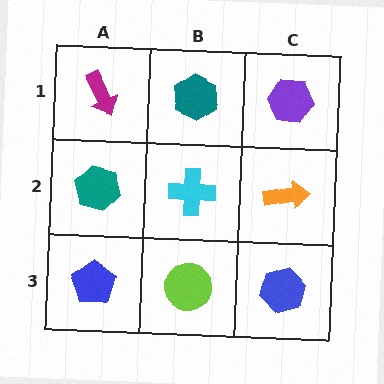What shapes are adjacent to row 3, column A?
A teal hexagon (row 2, column A), a lime circle (row 3, column B).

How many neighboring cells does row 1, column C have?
2.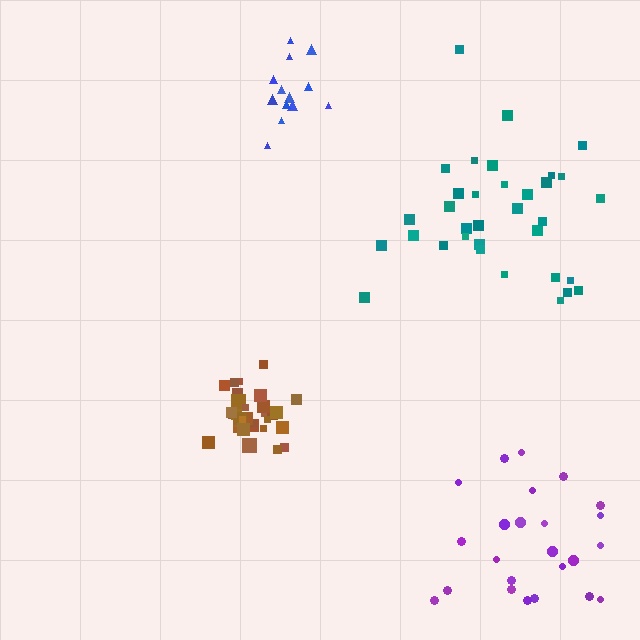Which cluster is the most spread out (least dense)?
Teal.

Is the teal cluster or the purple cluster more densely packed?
Purple.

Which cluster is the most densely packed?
Brown.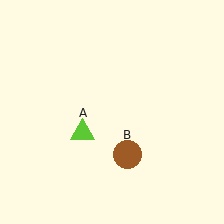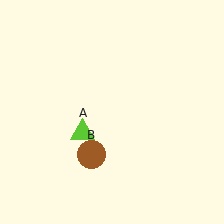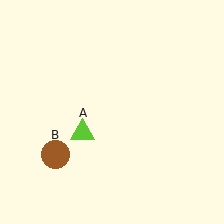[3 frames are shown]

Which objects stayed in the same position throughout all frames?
Lime triangle (object A) remained stationary.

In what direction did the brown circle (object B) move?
The brown circle (object B) moved left.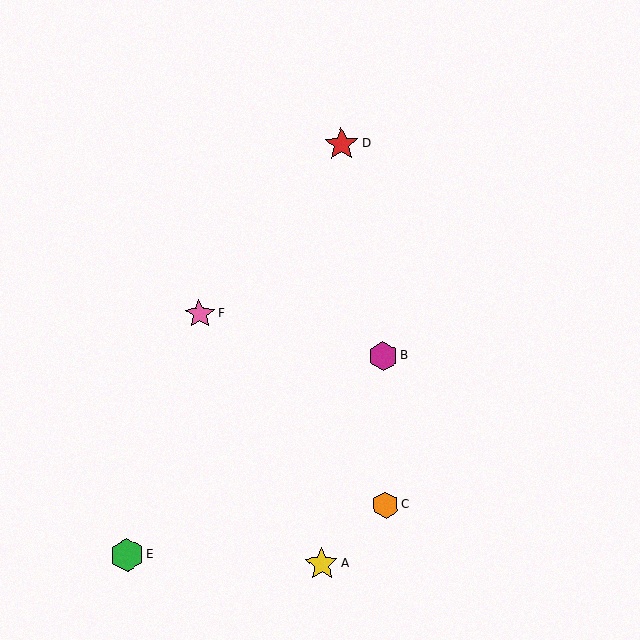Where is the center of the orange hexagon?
The center of the orange hexagon is at (386, 505).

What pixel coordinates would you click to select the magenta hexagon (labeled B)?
Click at (383, 356) to select the magenta hexagon B.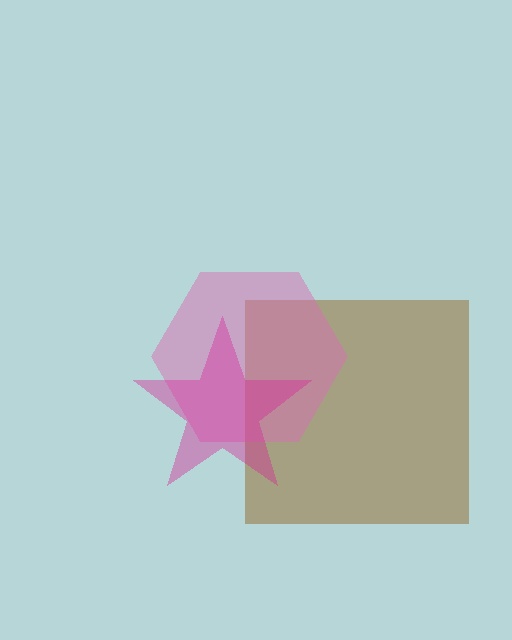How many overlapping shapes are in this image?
There are 3 overlapping shapes in the image.